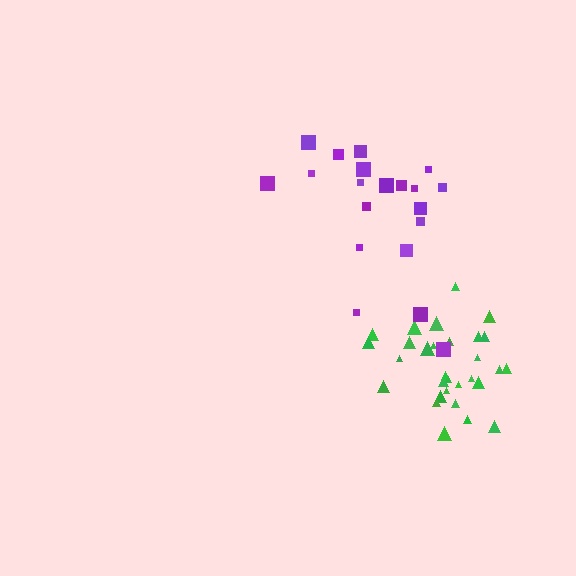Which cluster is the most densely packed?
Green.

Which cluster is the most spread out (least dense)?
Purple.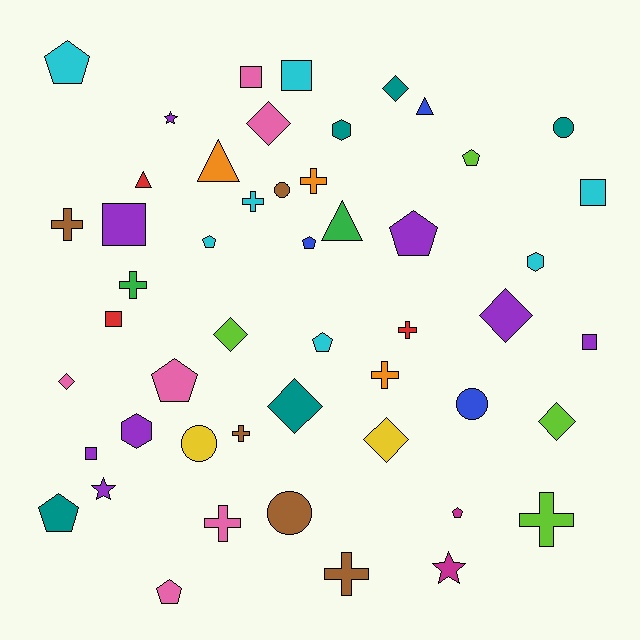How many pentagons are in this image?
There are 10 pentagons.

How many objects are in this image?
There are 50 objects.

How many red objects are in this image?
There are 3 red objects.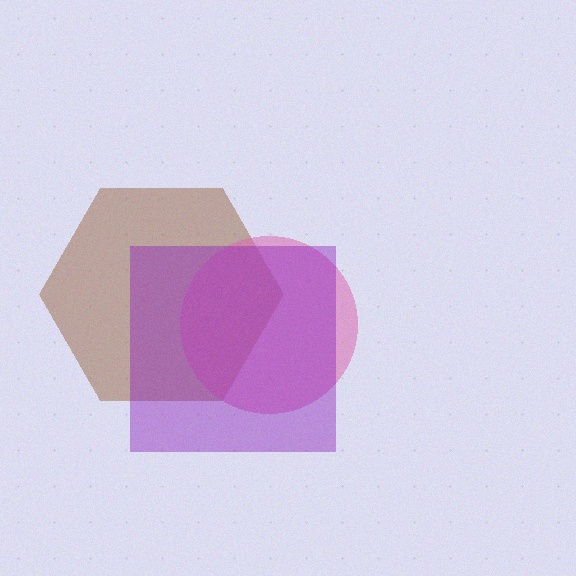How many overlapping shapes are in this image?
There are 3 overlapping shapes in the image.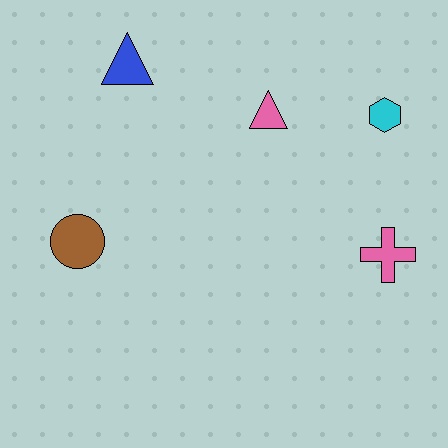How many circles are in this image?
There is 1 circle.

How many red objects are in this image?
There are no red objects.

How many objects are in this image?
There are 5 objects.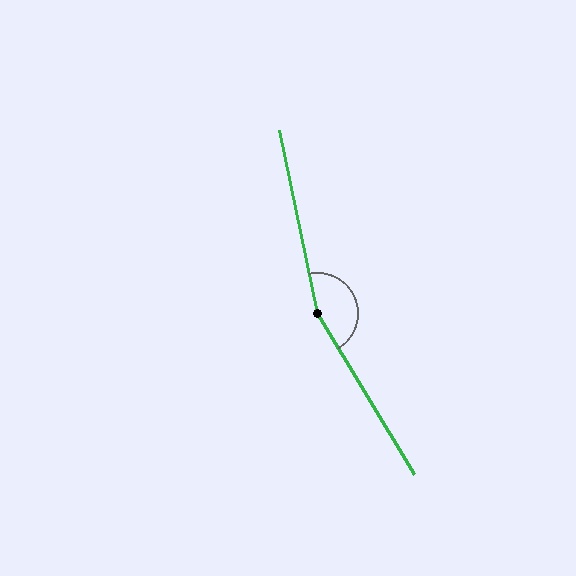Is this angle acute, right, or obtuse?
It is obtuse.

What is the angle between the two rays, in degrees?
Approximately 161 degrees.